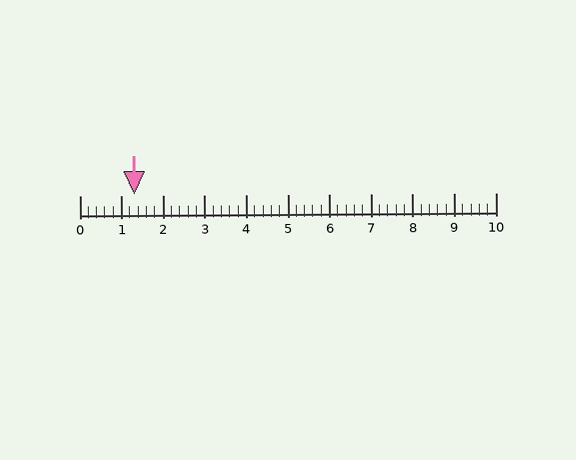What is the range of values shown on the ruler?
The ruler shows values from 0 to 10.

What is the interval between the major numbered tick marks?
The major tick marks are spaced 1 units apart.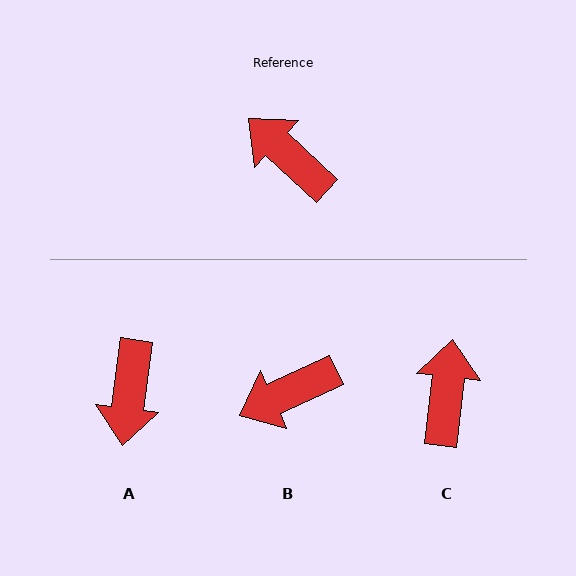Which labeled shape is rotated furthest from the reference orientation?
A, about 125 degrees away.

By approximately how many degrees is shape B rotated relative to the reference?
Approximately 68 degrees counter-clockwise.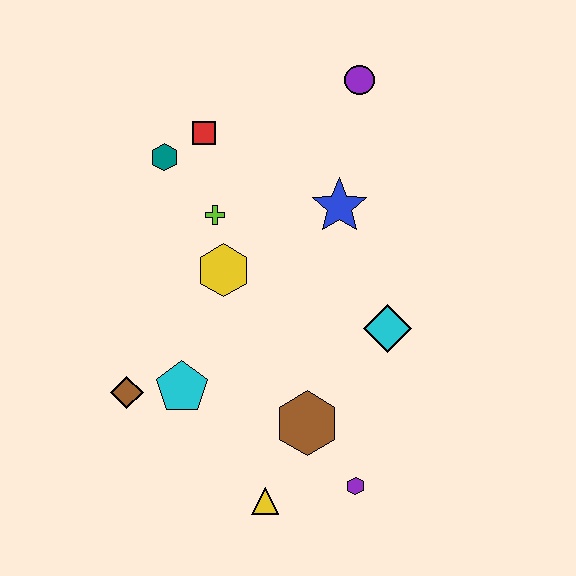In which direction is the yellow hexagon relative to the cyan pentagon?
The yellow hexagon is above the cyan pentagon.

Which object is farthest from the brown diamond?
The purple circle is farthest from the brown diamond.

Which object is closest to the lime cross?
The yellow hexagon is closest to the lime cross.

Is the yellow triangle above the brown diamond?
No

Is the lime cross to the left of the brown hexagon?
Yes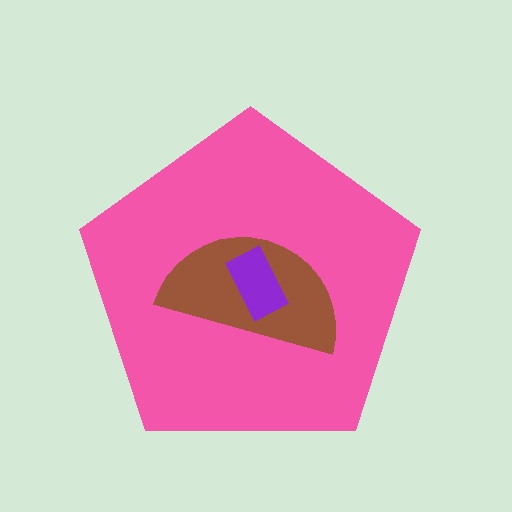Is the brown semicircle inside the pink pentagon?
Yes.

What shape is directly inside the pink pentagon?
The brown semicircle.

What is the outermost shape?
The pink pentagon.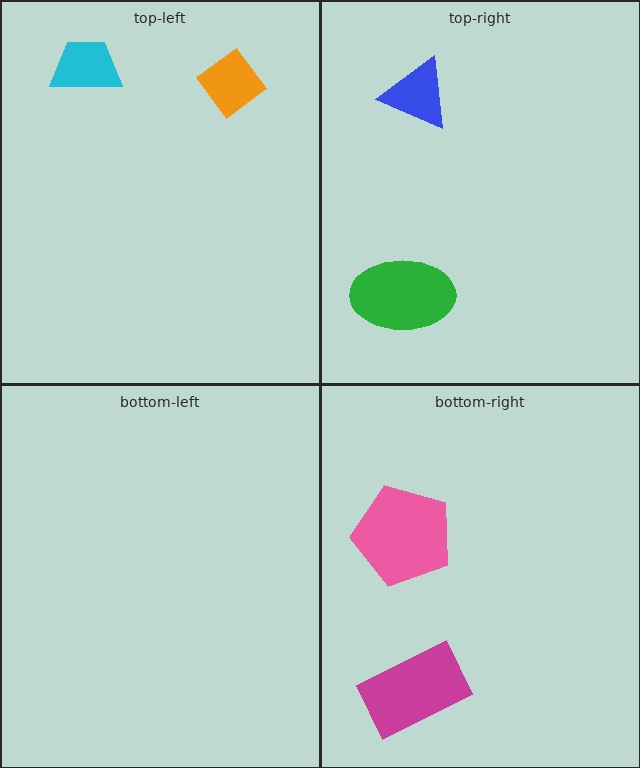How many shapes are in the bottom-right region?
2.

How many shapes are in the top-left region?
2.